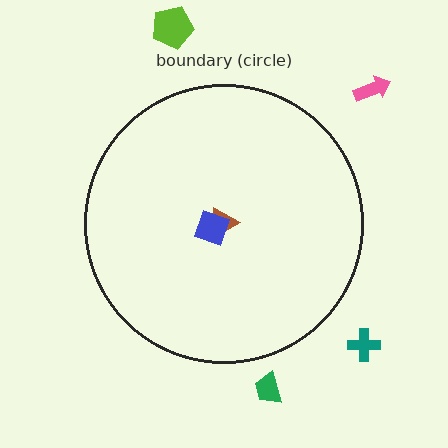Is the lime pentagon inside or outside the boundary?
Outside.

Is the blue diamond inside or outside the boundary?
Inside.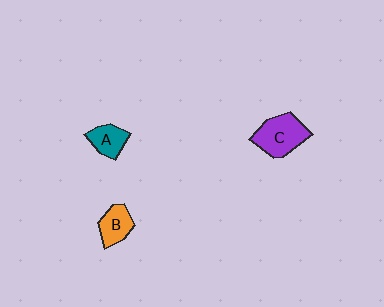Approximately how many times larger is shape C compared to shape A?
Approximately 1.7 times.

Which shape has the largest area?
Shape C (purple).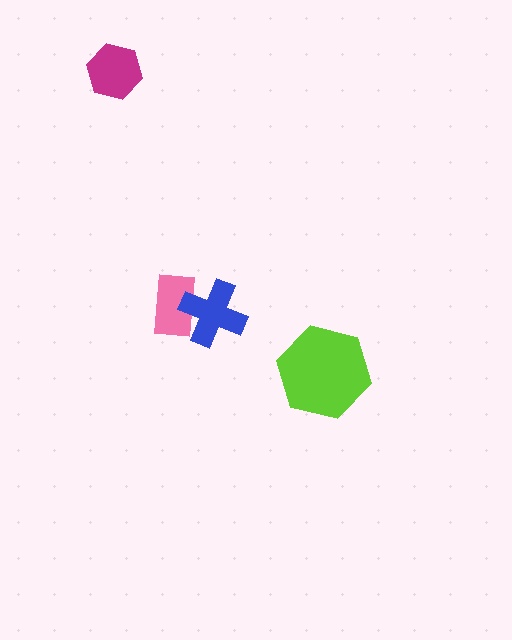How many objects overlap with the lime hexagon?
0 objects overlap with the lime hexagon.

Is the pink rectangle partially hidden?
Yes, it is partially covered by another shape.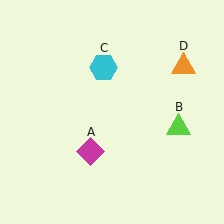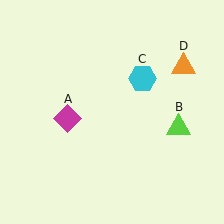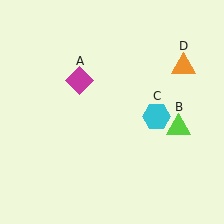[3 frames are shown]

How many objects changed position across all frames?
2 objects changed position: magenta diamond (object A), cyan hexagon (object C).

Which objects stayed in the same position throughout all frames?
Lime triangle (object B) and orange triangle (object D) remained stationary.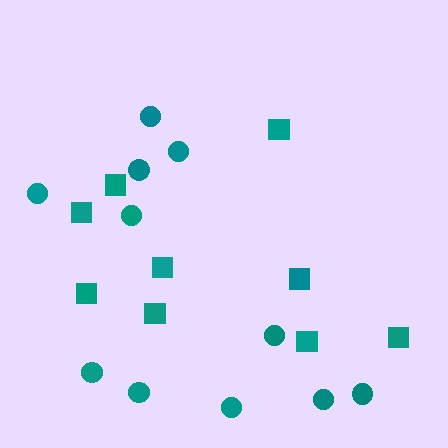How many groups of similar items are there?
There are 2 groups: one group of squares (9) and one group of circles (11).